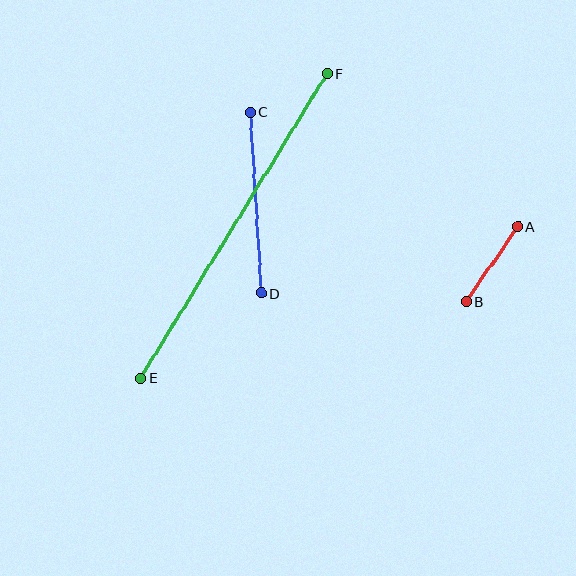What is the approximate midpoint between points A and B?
The midpoint is at approximately (492, 264) pixels.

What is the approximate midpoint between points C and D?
The midpoint is at approximately (256, 203) pixels.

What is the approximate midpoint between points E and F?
The midpoint is at approximately (234, 226) pixels.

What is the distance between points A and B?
The distance is approximately 91 pixels.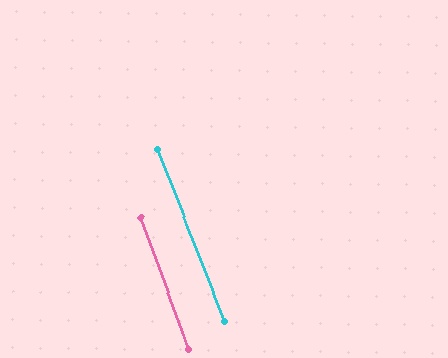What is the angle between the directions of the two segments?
Approximately 1 degree.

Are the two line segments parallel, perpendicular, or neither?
Parallel — their directions differ by only 1.4°.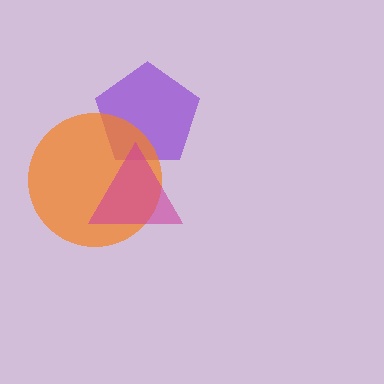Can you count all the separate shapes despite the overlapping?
Yes, there are 3 separate shapes.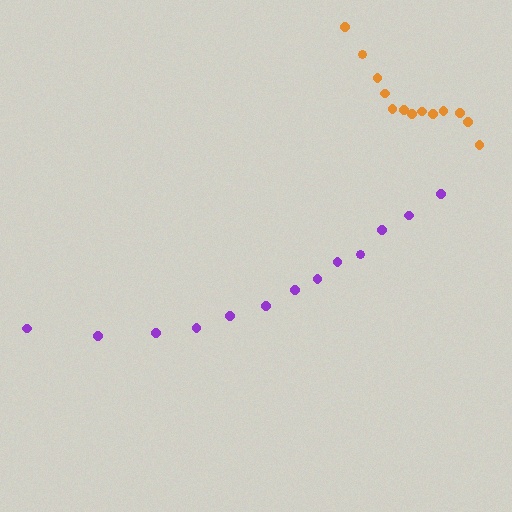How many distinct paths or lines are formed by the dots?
There are 2 distinct paths.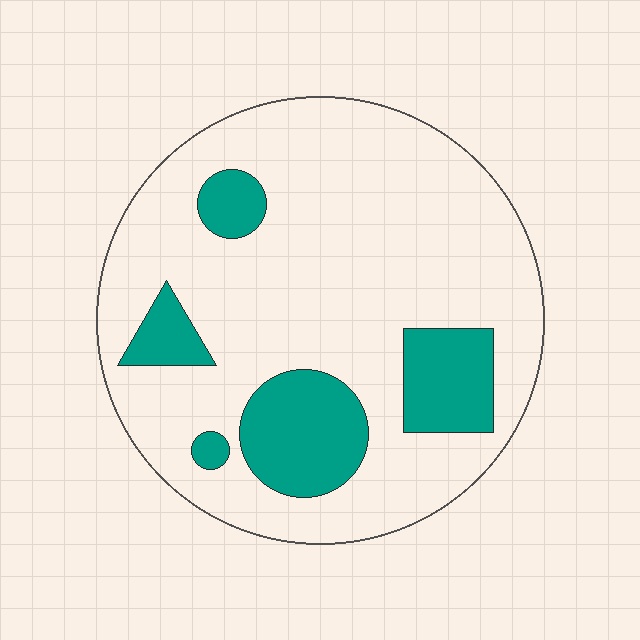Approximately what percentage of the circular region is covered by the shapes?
Approximately 20%.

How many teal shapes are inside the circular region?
5.